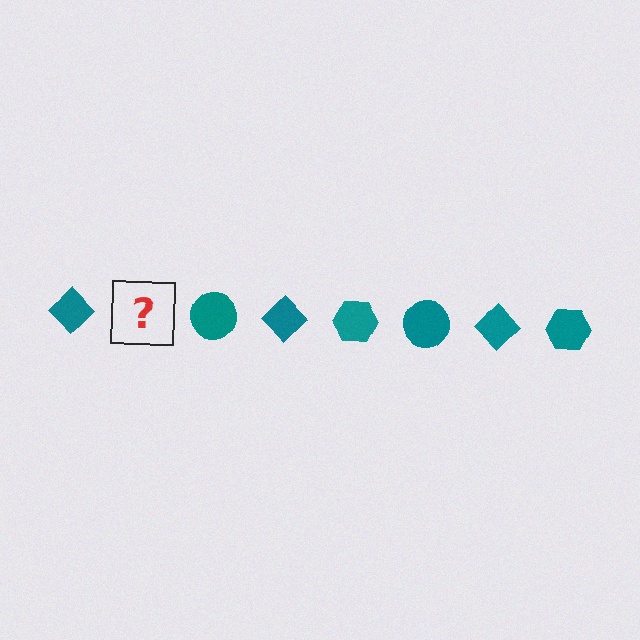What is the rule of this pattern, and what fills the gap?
The rule is that the pattern cycles through diamond, hexagon, circle shapes in teal. The gap should be filled with a teal hexagon.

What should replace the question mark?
The question mark should be replaced with a teal hexagon.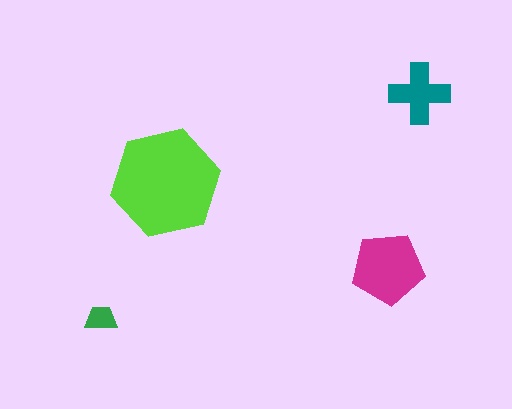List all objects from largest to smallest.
The lime hexagon, the magenta pentagon, the teal cross, the green trapezoid.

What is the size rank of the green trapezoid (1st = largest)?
4th.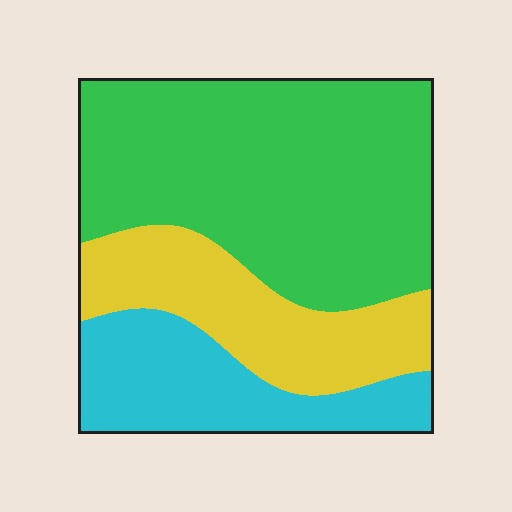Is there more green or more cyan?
Green.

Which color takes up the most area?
Green, at roughly 55%.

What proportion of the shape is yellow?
Yellow takes up about one quarter (1/4) of the shape.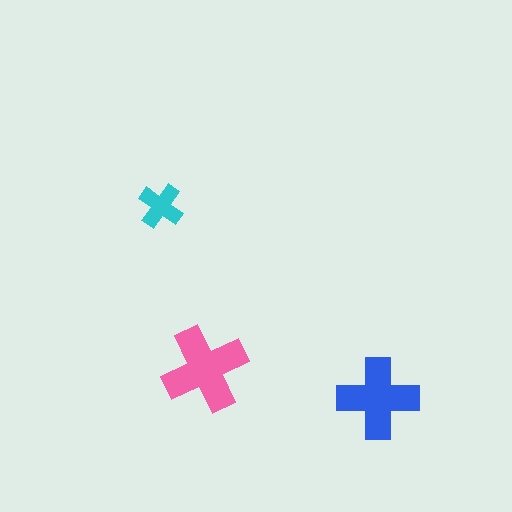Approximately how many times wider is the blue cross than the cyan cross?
About 2 times wider.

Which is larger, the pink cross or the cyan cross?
The pink one.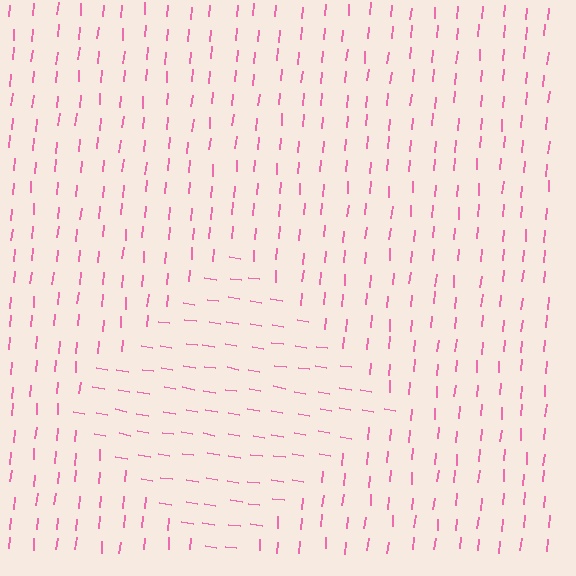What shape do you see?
I see a diamond.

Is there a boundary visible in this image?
Yes, there is a texture boundary formed by a change in line orientation.